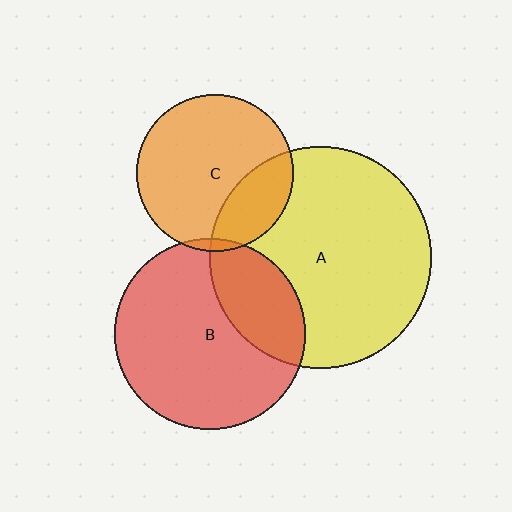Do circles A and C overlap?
Yes.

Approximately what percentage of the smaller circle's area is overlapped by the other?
Approximately 25%.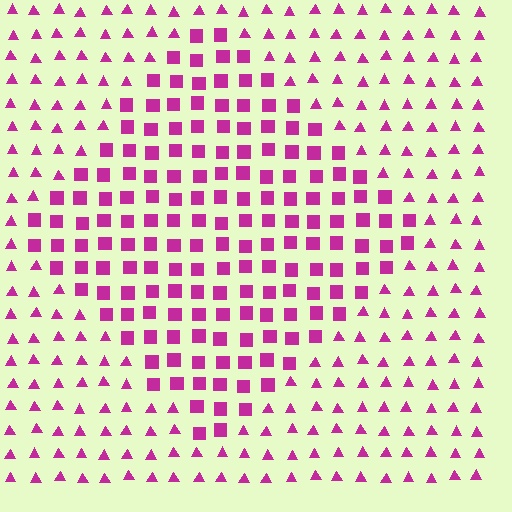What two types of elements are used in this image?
The image uses squares inside the diamond region and triangles outside it.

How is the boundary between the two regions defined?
The boundary is defined by a change in element shape: squares inside vs. triangles outside. All elements share the same color and spacing.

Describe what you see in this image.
The image is filled with small magenta elements arranged in a uniform grid. A diamond-shaped region contains squares, while the surrounding area contains triangles. The boundary is defined purely by the change in element shape.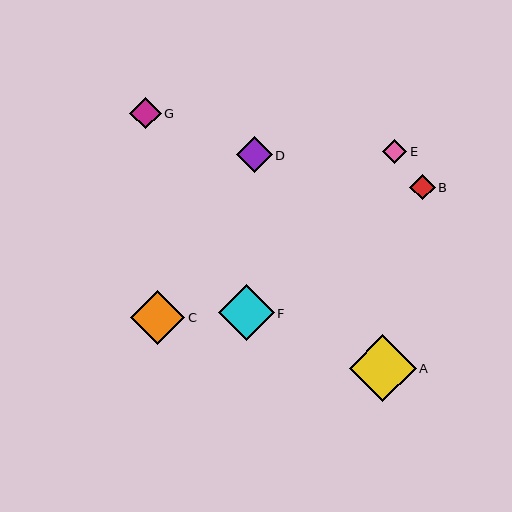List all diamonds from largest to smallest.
From largest to smallest: A, F, C, D, G, B, E.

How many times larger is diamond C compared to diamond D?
Diamond C is approximately 1.5 times the size of diamond D.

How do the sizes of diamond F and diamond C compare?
Diamond F and diamond C are approximately the same size.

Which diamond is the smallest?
Diamond E is the smallest with a size of approximately 25 pixels.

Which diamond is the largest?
Diamond A is the largest with a size of approximately 67 pixels.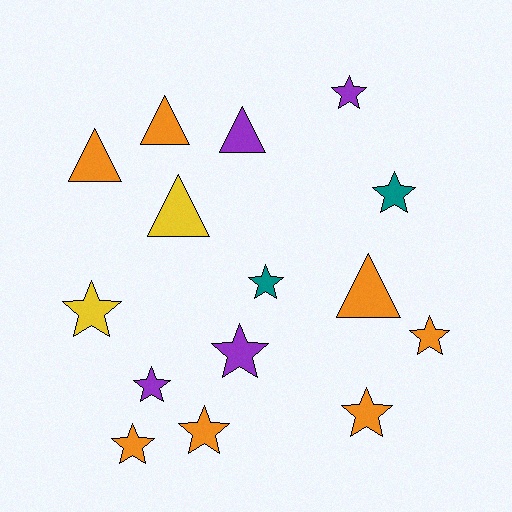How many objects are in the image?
There are 15 objects.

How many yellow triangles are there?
There is 1 yellow triangle.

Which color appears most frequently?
Orange, with 7 objects.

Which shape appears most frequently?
Star, with 10 objects.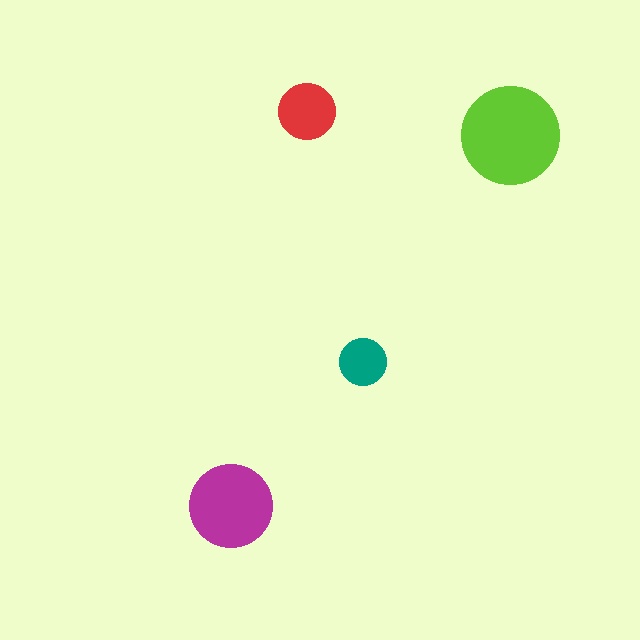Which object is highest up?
The red circle is topmost.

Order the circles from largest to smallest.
the lime one, the magenta one, the red one, the teal one.